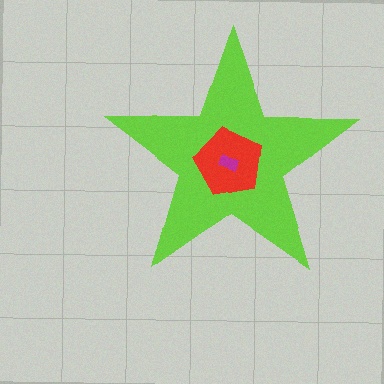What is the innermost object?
The magenta rectangle.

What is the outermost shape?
The lime star.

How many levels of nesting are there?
3.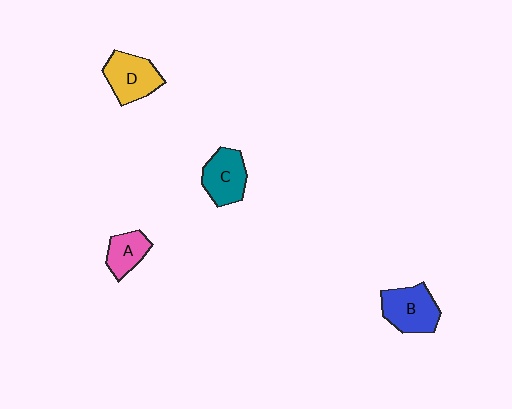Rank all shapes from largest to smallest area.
From largest to smallest: B (blue), D (yellow), C (teal), A (pink).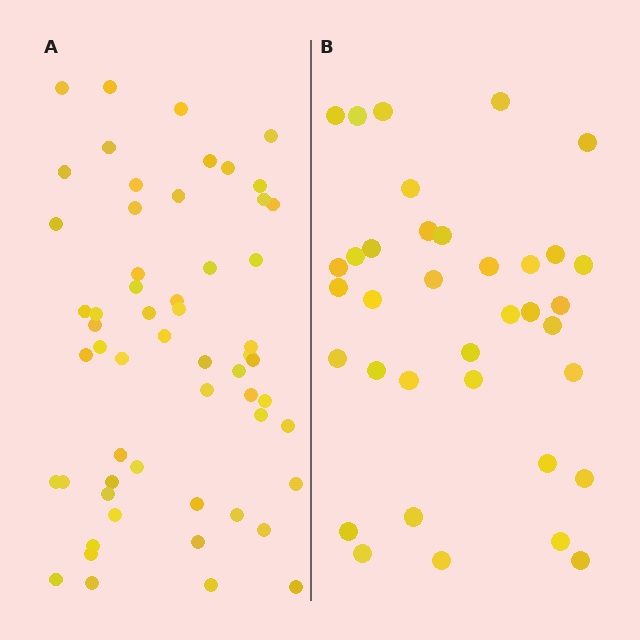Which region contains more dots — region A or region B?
Region A (the left region) has more dots.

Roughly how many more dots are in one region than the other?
Region A has approximately 20 more dots than region B.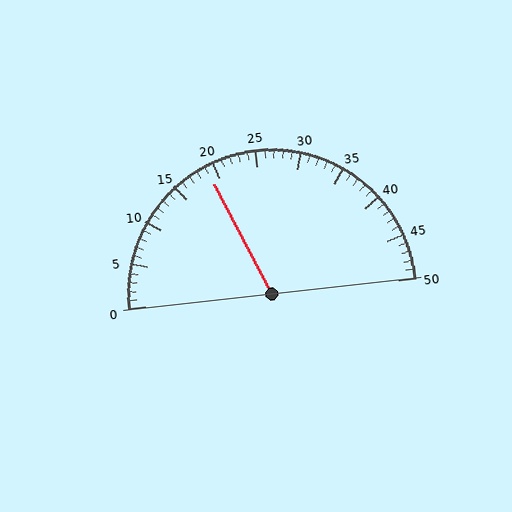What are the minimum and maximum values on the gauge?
The gauge ranges from 0 to 50.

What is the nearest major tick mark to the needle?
The nearest major tick mark is 20.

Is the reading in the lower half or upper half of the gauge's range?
The reading is in the lower half of the range (0 to 50).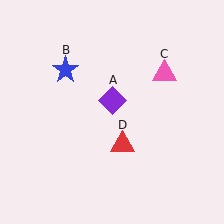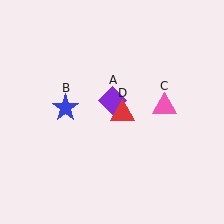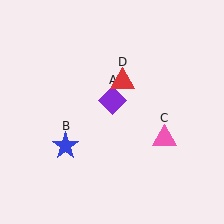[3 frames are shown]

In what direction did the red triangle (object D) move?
The red triangle (object D) moved up.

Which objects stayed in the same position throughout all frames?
Purple diamond (object A) remained stationary.